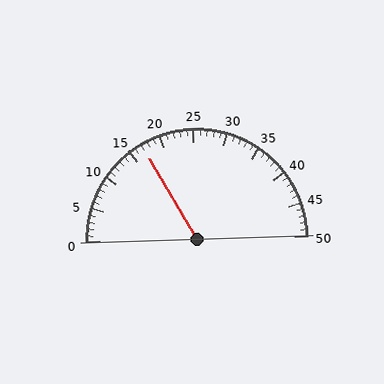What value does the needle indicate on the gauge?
The needle indicates approximately 17.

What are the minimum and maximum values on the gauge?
The gauge ranges from 0 to 50.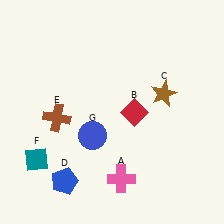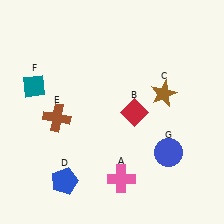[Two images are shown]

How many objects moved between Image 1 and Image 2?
2 objects moved between the two images.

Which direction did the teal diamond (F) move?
The teal diamond (F) moved up.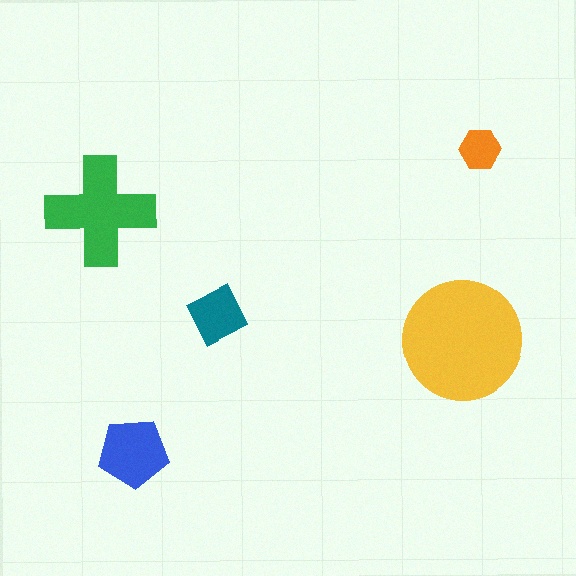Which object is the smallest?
The orange hexagon.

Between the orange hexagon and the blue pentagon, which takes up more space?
The blue pentagon.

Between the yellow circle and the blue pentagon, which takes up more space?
The yellow circle.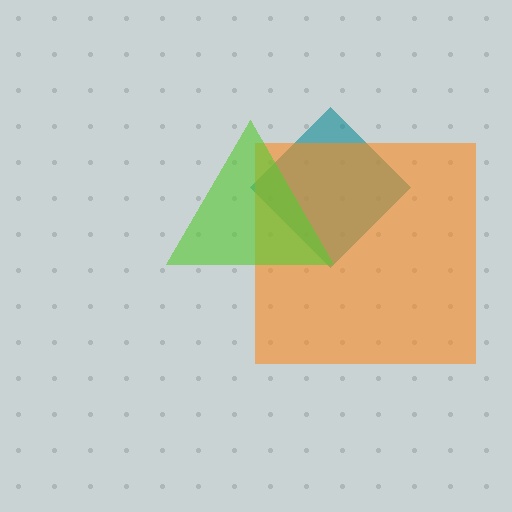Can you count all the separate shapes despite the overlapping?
Yes, there are 3 separate shapes.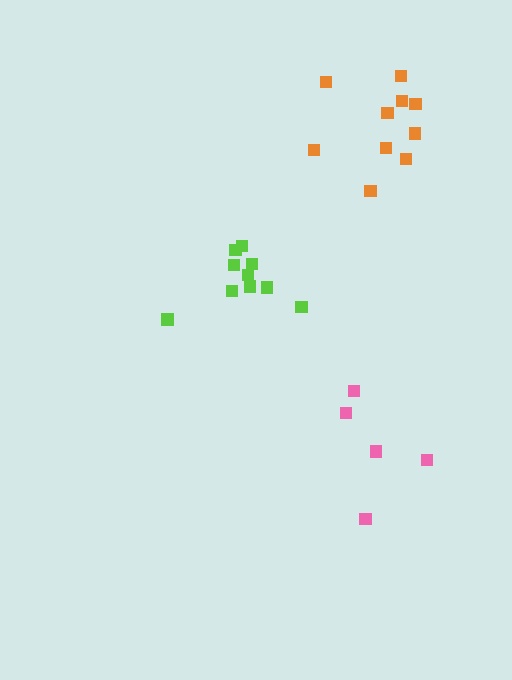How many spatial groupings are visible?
There are 3 spatial groupings.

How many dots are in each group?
Group 1: 10 dots, Group 2: 10 dots, Group 3: 5 dots (25 total).